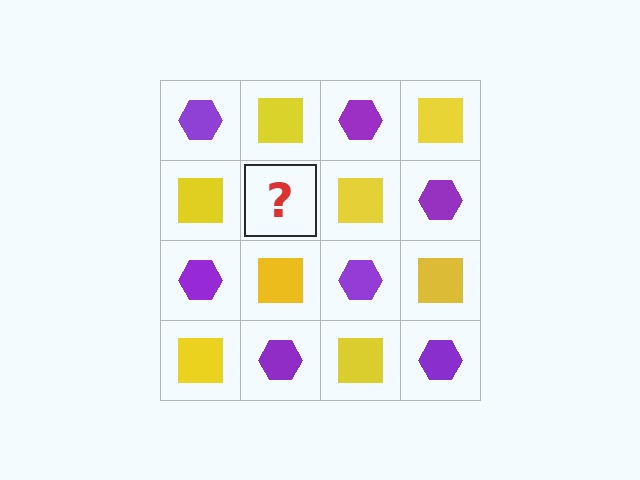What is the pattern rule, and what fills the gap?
The rule is that it alternates purple hexagon and yellow square in a checkerboard pattern. The gap should be filled with a purple hexagon.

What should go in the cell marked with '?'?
The missing cell should contain a purple hexagon.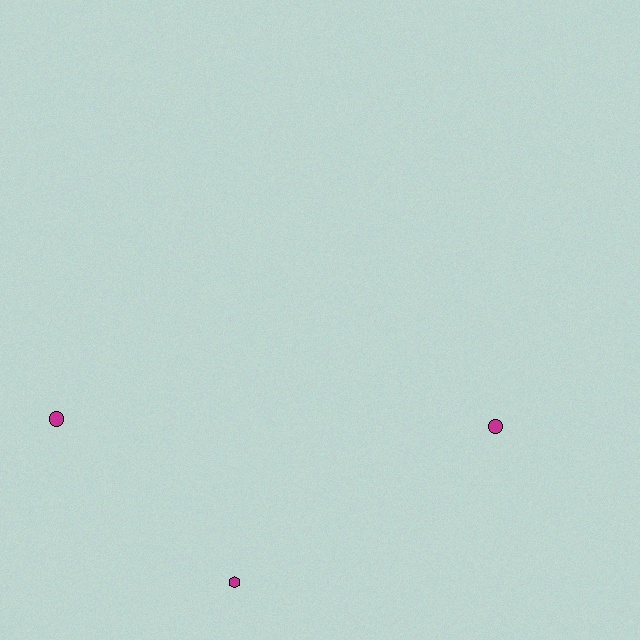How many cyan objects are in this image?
There are no cyan objects.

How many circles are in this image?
There are 2 circles.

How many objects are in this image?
There are 3 objects.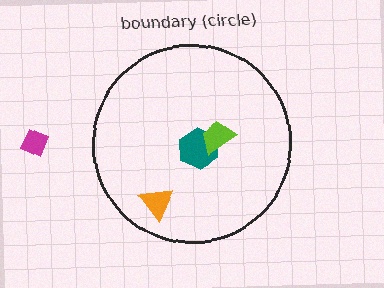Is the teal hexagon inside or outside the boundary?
Inside.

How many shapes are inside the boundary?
3 inside, 1 outside.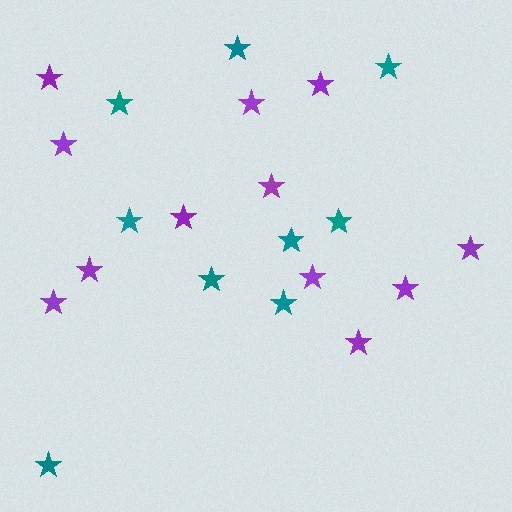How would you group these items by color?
There are 2 groups: one group of teal stars (9) and one group of purple stars (12).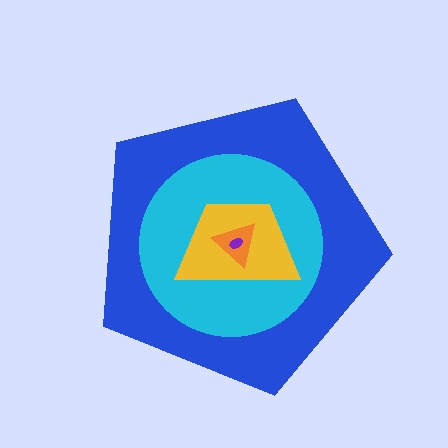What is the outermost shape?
The blue pentagon.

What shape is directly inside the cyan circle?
The yellow trapezoid.